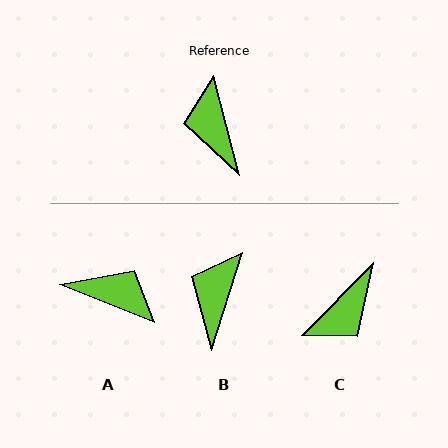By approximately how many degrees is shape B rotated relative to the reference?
Approximately 32 degrees clockwise.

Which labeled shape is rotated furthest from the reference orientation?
A, about 127 degrees away.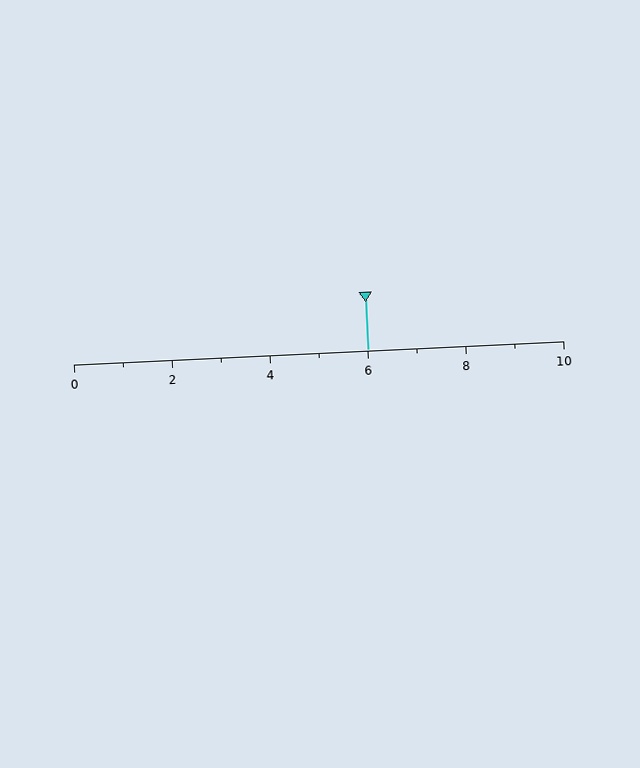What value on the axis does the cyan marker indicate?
The marker indicates approximately 6.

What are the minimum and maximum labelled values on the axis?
The axis runs from 0 to 10.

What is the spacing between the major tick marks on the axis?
The major ticks are spaced 2 apart.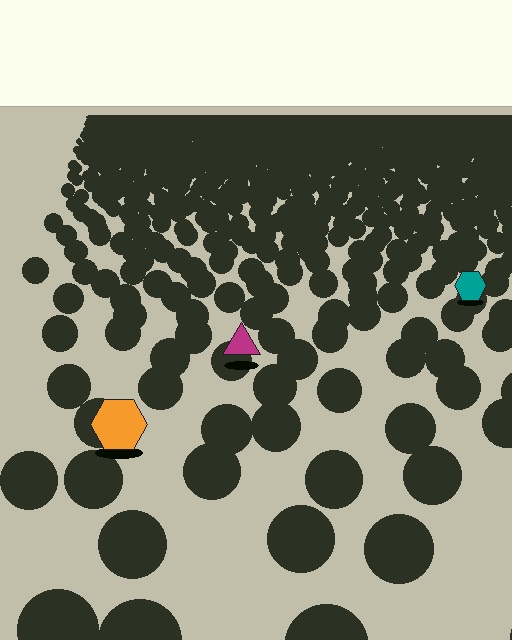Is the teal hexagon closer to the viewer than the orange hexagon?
No. The orange hexagon is closer — you can tell from the texture gradient: the ground texture is coarser near it.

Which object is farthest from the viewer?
The teal hexagon is farthest from the viewer. It appears smaller and the ground texture around it is denser.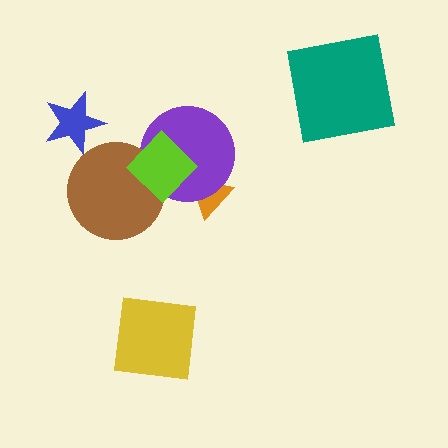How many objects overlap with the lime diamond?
3 objects overlap with the lime diamond.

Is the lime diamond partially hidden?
No, no other shape covers it.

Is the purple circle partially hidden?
Yes, it is partially covered by another shape.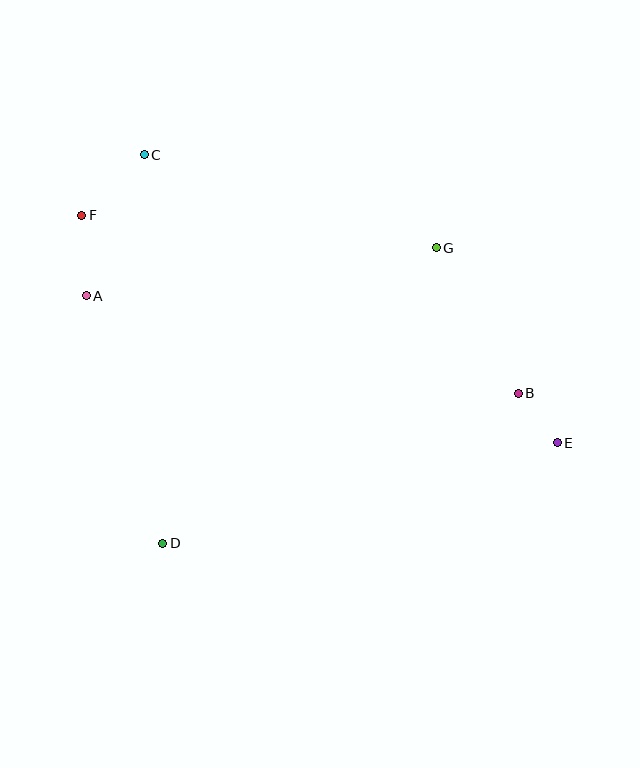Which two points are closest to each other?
Points B and E are closest to each other.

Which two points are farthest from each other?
Points E and F are farthest from each other.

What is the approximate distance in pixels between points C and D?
The distance between C and D is approximately 389 pixels.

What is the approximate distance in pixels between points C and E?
The distance between C and E is approximately 503 pixels.